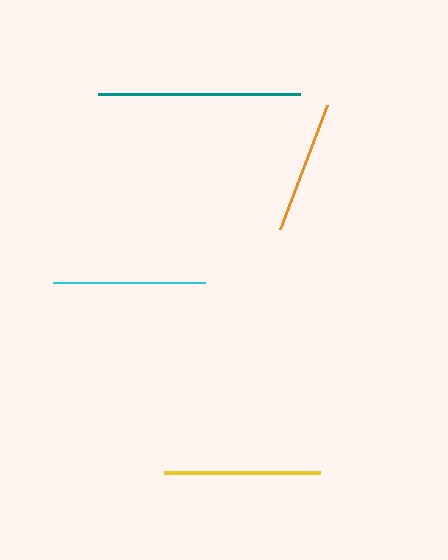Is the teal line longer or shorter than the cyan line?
The teal line is longer than the cyan line.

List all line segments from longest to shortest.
From longest to shortest: teal, yellow, cyan, orange.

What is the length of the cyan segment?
The cyan segment is approximately 152 pixels long.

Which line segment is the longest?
The teal line is the longest at approximately 202 pixels.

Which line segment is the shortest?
The orange line is the shortest at approximately 133 pixels.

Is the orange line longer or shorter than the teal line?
The teal line is longer than the orange line.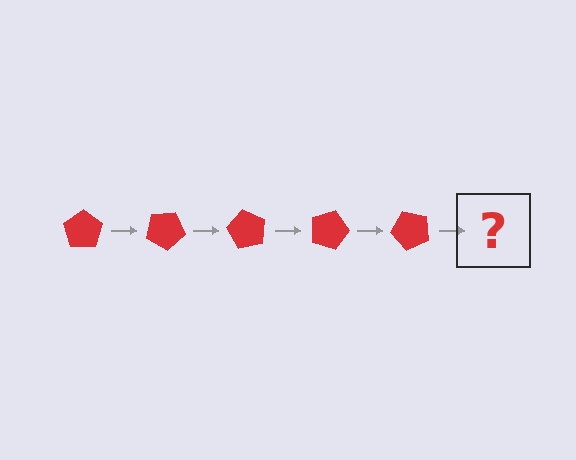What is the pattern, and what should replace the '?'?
The pattern is that the pentagon rotates 30 degrees each step. The '?' should be a red pentagon rotated 150 degrees.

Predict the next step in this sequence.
The next step is a red pentagon rotated 150 degrees.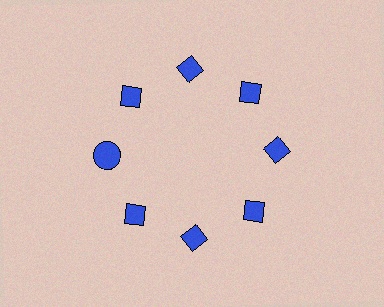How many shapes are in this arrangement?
There are 8 shapes arranged in a ring pattern.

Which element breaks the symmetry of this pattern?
The blue circle at roughly the 9 o'clock position breaks the symmetry. All other shapes are blue diamonds.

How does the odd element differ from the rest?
It has a different shape: circle instead of diamond.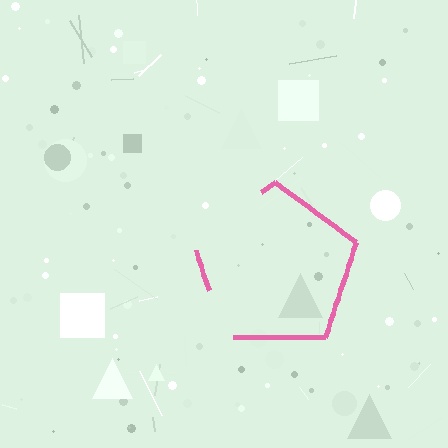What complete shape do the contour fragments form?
The contour fragments form a pentagon.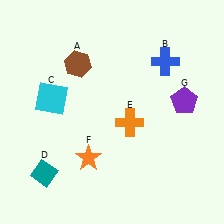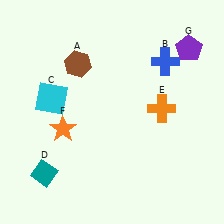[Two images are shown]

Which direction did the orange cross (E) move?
The orange cross (E) moved right.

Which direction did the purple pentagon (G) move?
The purple pentagon (G) moved up.